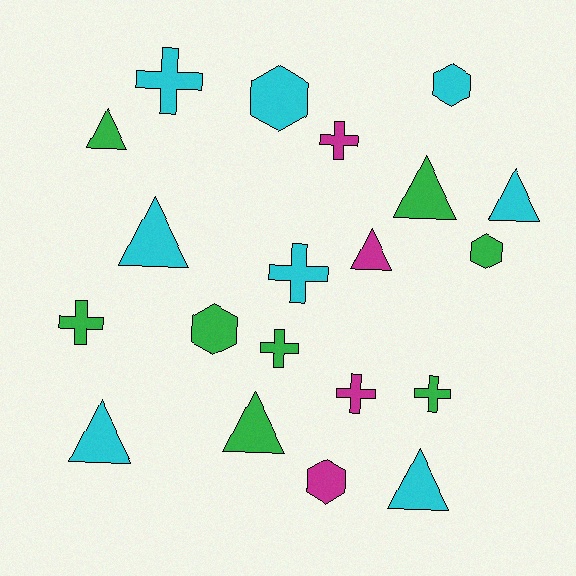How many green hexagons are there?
There are 2 green hexagons.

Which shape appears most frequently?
Triangle, with 8 objects.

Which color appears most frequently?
Green, with 8 objects.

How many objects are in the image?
There are 20 objects.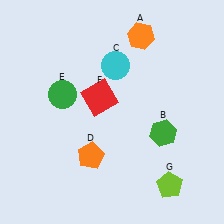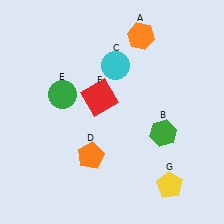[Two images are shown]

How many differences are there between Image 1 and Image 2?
There is 1 difference between the two images.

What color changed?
The pentagon (G) changed from lime in Image 1 to yellow in Image 2.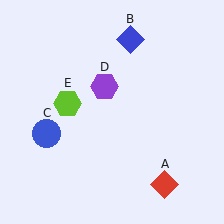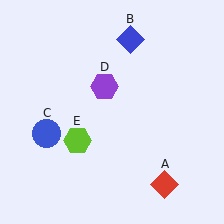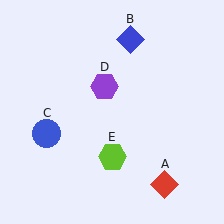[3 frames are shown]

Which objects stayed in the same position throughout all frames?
Red diamond (object A) and blue diamond (object B) and blue circle (object C) and purple hexagon (object D) remained stationary.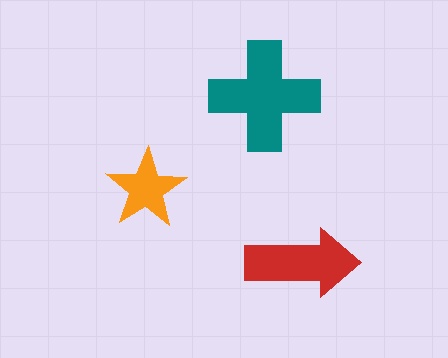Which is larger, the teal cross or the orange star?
The teal cross.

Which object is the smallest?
The orange star.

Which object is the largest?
The teal cross.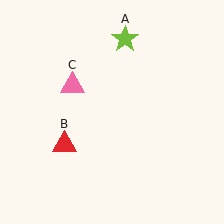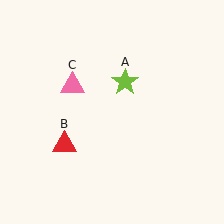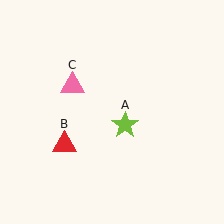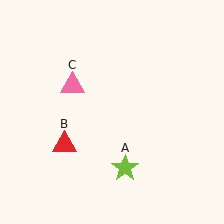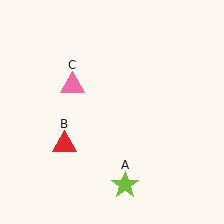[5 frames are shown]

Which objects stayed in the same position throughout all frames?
Red triangle (object B) and pink triangle (object C) remained stationary.